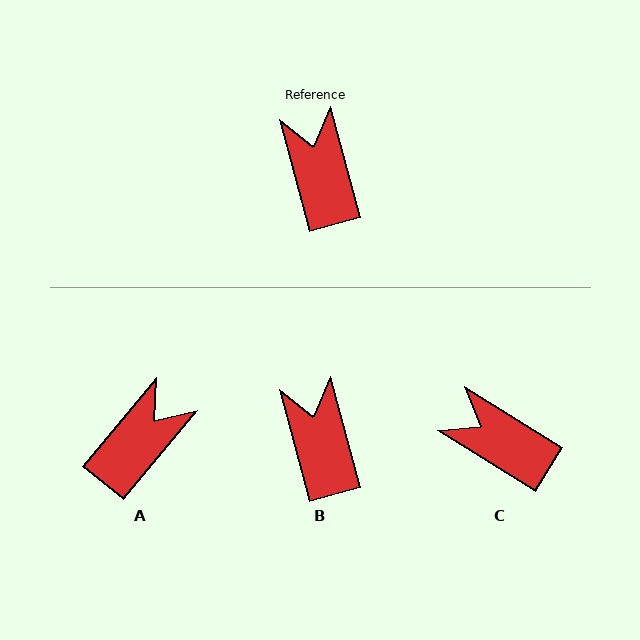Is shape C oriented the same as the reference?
No, it is off by about 43 degrees.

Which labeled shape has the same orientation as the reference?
B.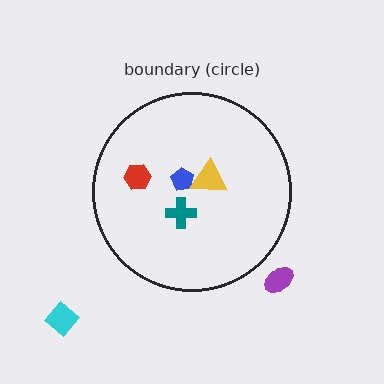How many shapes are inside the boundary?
4 inside, 2 outside.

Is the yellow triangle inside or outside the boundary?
Inside.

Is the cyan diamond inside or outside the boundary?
Outside.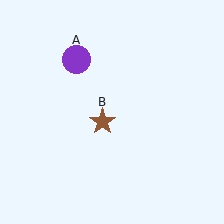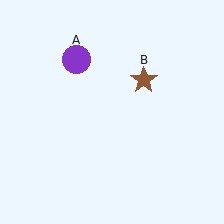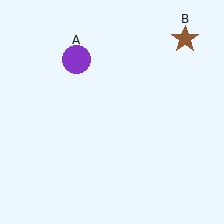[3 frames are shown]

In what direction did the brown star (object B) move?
The brown star (object B) moved up and to the right.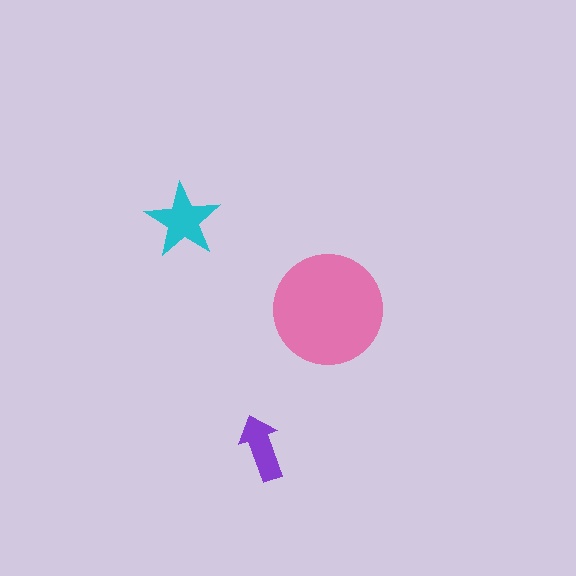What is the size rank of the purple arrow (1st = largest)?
3rd.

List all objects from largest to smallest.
The pink circle, the cyan star, the purple arrow.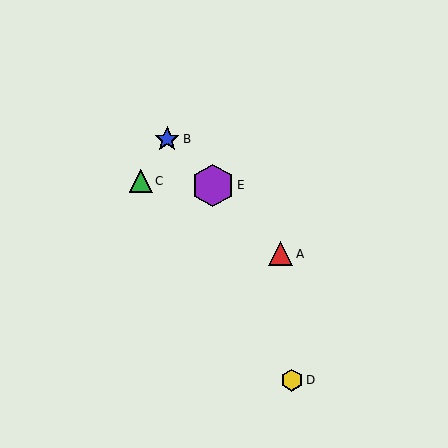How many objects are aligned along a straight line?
3 objects (A, B, E) are aligned along a straight line.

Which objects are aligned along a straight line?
Objects A, B, E are aligned along a straight line.